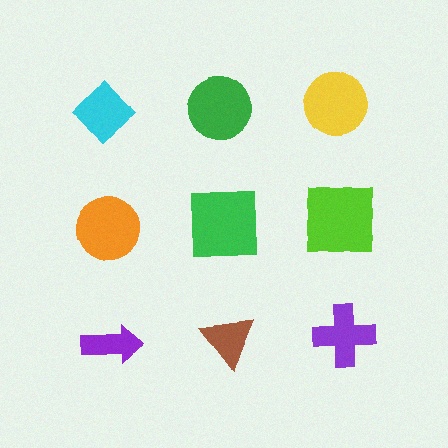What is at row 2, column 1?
An orange circle.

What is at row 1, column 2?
A green circle.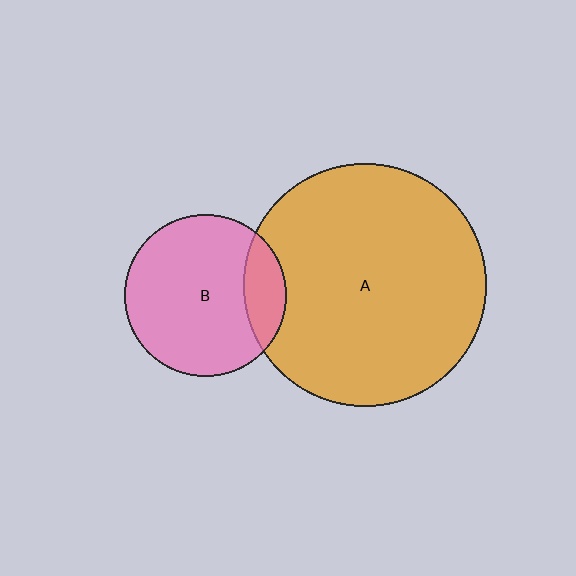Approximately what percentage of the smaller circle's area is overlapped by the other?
Approximately 15%.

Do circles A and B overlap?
Yes.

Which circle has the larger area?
Circle A (orange).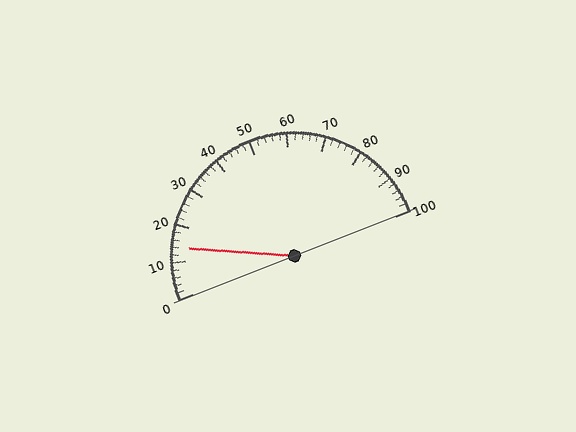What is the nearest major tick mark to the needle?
The nearest major tick mark is 10.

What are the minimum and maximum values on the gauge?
The gauge ranges from 0 to 100.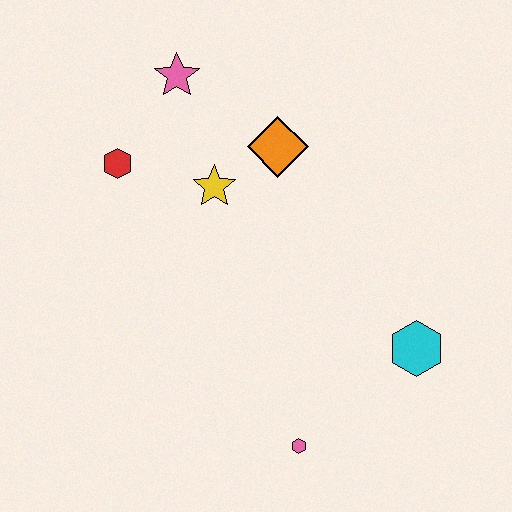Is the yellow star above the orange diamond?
No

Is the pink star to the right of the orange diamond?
No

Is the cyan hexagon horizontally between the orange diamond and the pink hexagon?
No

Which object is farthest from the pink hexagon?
The pink star is farthest from the pink hexagon.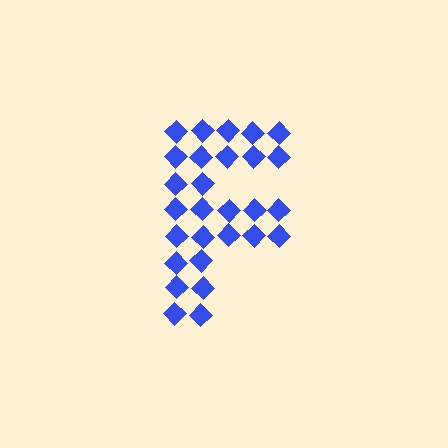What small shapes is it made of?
It is made of small diamonds.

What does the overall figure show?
The overall figure shows the letter F.